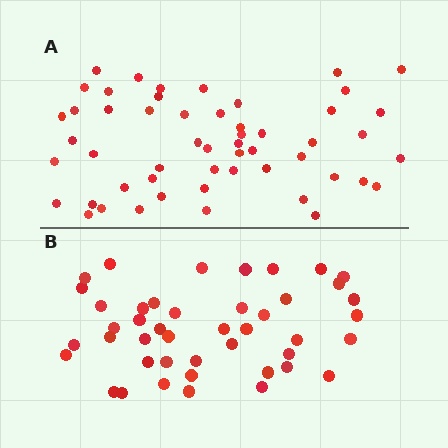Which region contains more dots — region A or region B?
Region A (the top region) has more dots.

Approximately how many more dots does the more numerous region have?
Region A has roughly 8 or so more dots than region B.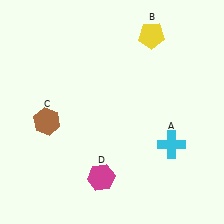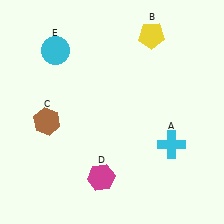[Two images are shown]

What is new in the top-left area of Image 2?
A cyan circle (E) was added in the top-left area of Image 2.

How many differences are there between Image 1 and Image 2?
There is 1 difference between the two images.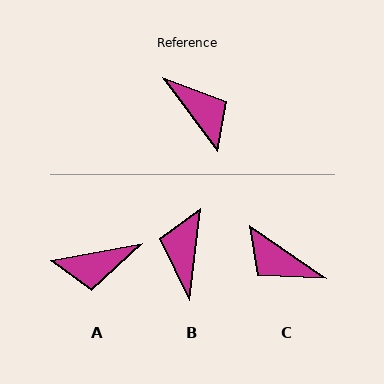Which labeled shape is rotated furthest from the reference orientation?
C, about 161 degrees away.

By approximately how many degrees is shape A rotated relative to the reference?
Approximately 116 degrees clockwise.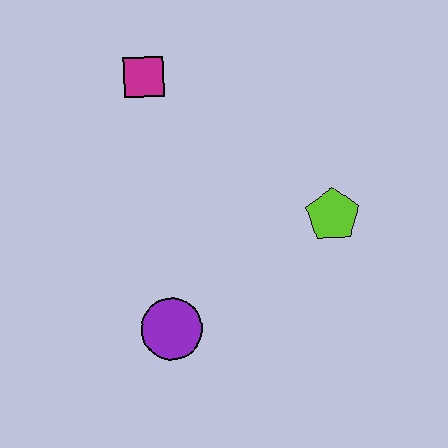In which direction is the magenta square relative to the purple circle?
The magenta square is above the purple circle.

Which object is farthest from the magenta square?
The purple circle is farthest from the magenta square.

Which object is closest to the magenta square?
The lime pentagon is closest to the magenta square.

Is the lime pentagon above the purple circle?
Yes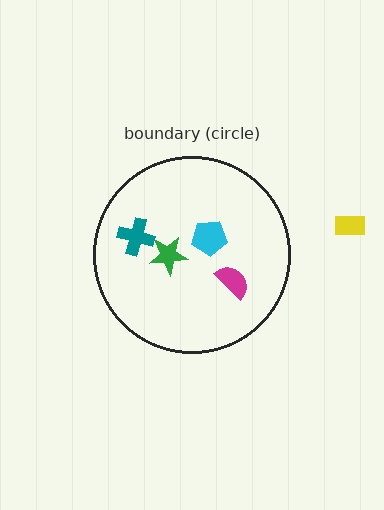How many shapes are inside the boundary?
4 inside, 1 outside.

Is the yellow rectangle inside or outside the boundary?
Outside.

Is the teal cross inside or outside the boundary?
Inside.